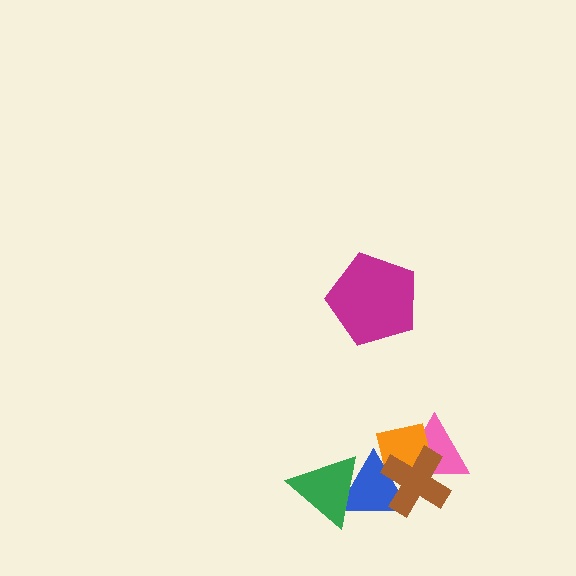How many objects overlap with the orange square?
3 objects overlap with the orange square.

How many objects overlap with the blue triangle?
4 objects overlap with the blue triangle.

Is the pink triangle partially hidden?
Yes, it is partially covered by another shape.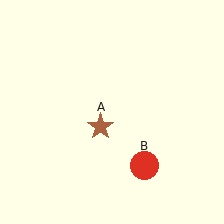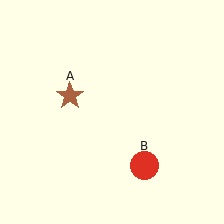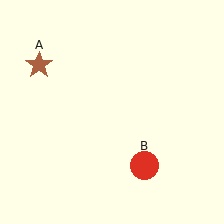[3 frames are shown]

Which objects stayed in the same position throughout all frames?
Red circle (object B) remained stationary.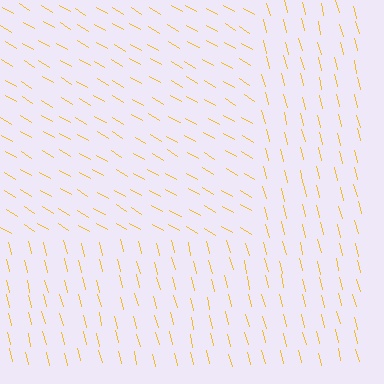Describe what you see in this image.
The image is filled with small yellow line segments. A rectangle region in the image has lines oriented differently from the surrounding lines, creating a visible texture boundary.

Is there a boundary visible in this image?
Yes, there is a texture boundary formed by a change in line orientation.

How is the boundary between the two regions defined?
The boundary is defined purely by a change in line orientation (approximately 45 degrees difference). All lines are the same color and thickness.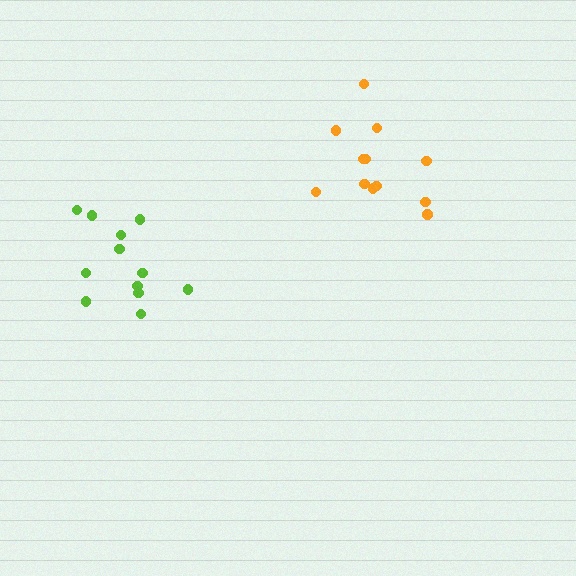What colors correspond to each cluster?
The clusters are colored: orange, lime.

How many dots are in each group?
Group 1: 12 dots, Group 2: 12 dots (24 total).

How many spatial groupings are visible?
There are 2 spatial groupings.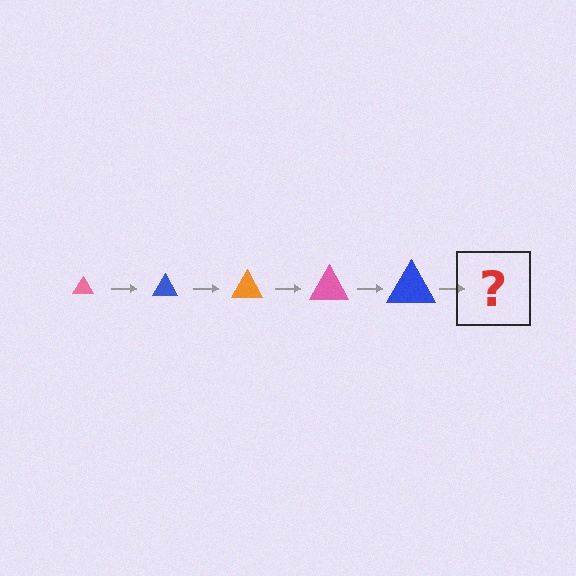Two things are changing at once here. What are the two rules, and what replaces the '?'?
The two rules are that the triangle grows larger each step and the color cycles through pink, blue, and orange. The '?' should be an orange triangle, larger than the previous one.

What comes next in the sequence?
The next element should be an orange triangle, larger than the previous one.